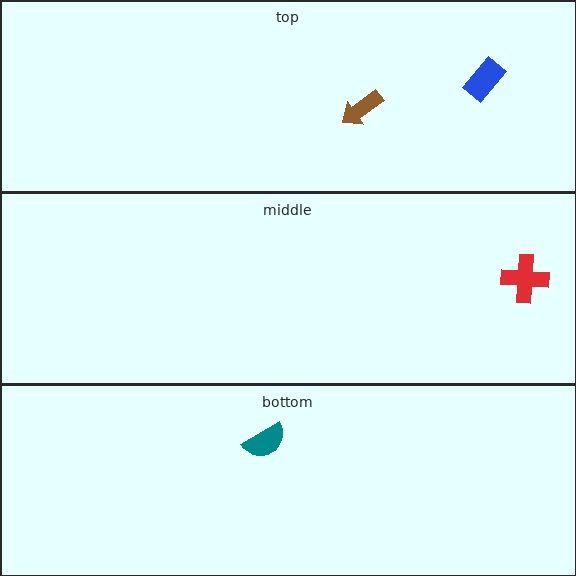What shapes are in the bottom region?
The teal semicircle.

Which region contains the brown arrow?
The top region.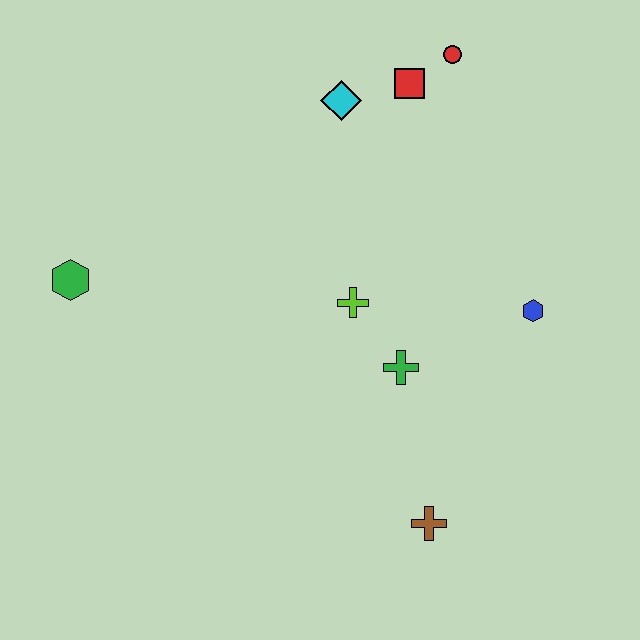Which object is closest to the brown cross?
The green cross is closest to the brown cross.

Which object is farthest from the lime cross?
The green hexagon is farthest from the lime cross.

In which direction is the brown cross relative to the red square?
The brown cross is below the red square.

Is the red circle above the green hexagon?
Yes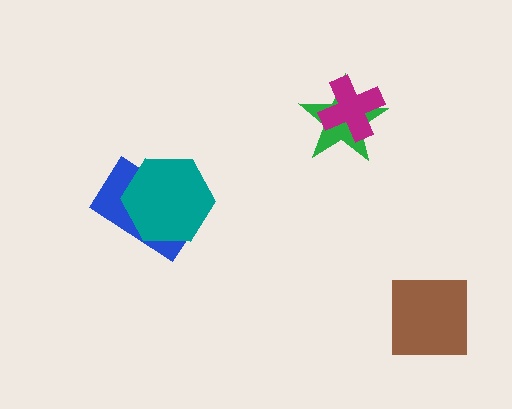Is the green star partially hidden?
Yes, it is partially covered by another shape.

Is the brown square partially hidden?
No, no other shape covers it.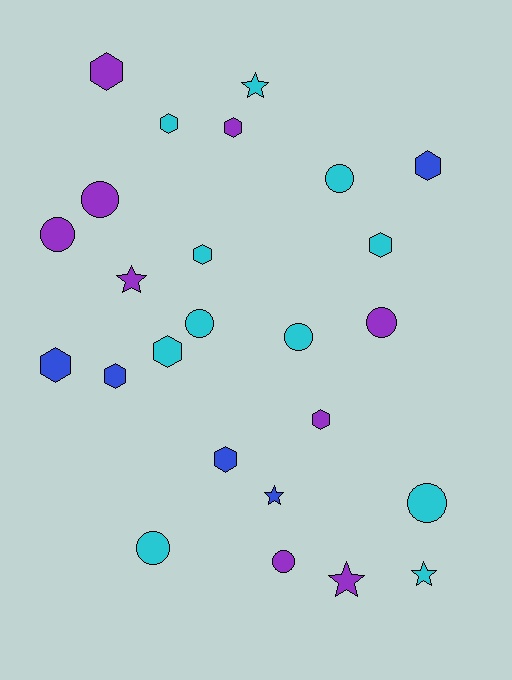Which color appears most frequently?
Cyan, with 11 objects.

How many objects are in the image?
There are 25 objects.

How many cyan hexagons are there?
There are 4 cyan hexagons.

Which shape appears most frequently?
Hexagon, with 11 objects.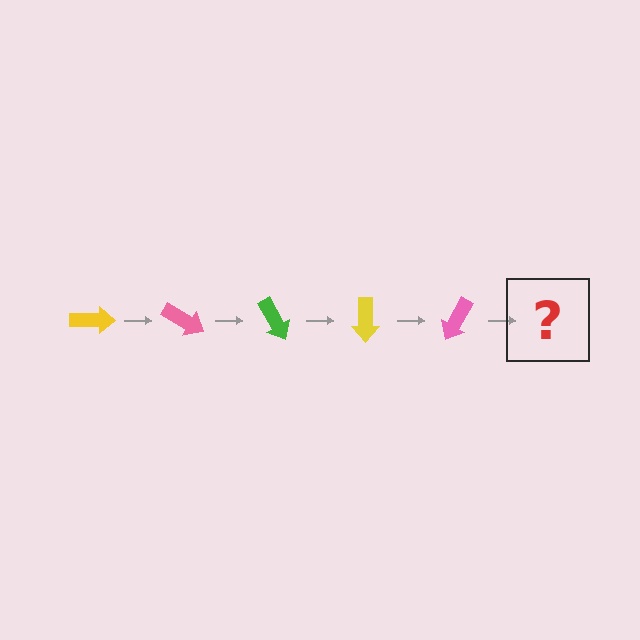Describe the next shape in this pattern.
It should be a green arrow, rotated 150 degrees from the start.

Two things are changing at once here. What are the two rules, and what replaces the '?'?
The two rules are that it rotates 30 degrees each step and the color cycles through yellow, pink, and green. The '?' should be a green arrow, rotated 150 degrees from the start.